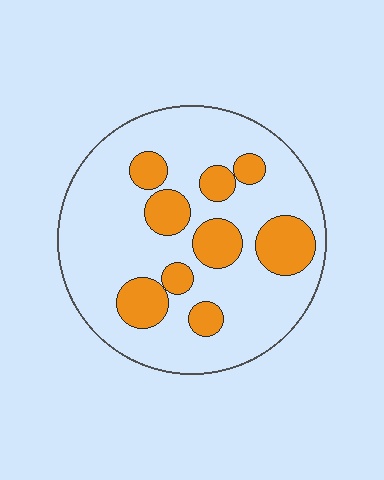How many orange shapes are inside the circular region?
9.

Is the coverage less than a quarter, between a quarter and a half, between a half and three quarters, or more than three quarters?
Less than a quarter.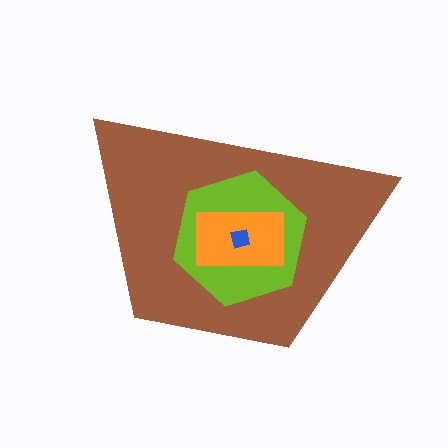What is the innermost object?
The blue square.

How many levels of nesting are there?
4.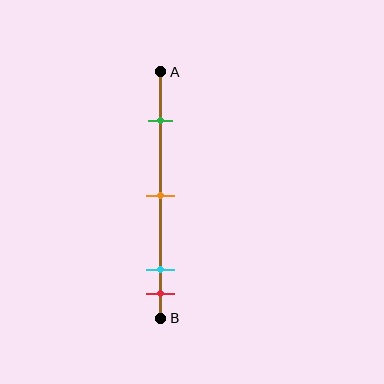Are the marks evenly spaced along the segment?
No, the marks are not evenly spaced.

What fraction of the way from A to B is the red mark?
The red mark is approximately 90% (0.9) of the way from A to B.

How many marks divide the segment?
There are 4 marks dividing the segment.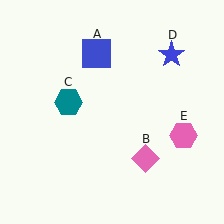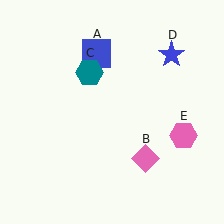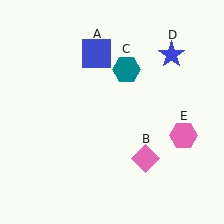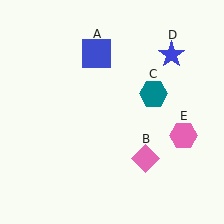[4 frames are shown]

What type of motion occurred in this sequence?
The teal hexagon (object C) rotated clockwise around the center of the scene.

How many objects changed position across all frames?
1 object changed position: teal hexagon (object C).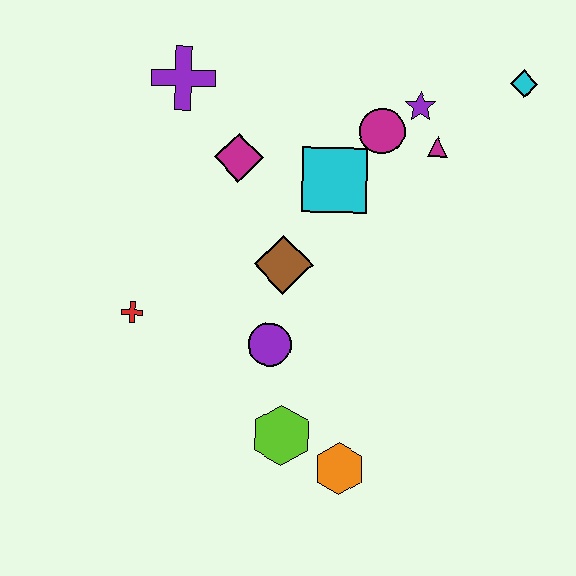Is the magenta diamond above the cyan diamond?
No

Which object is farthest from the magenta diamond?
The orange hexagon is farthest from the magenta diamond.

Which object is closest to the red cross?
The purple circle is closest to the red cross.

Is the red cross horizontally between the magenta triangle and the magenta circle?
No